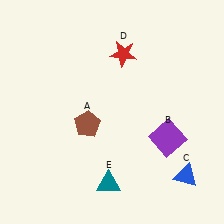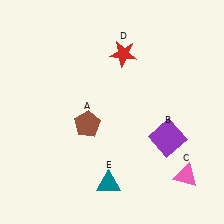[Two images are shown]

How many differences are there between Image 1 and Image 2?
There is 1 difference between the two images.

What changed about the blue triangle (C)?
In Image 1, C is blue. In Image 2, it changed to pink.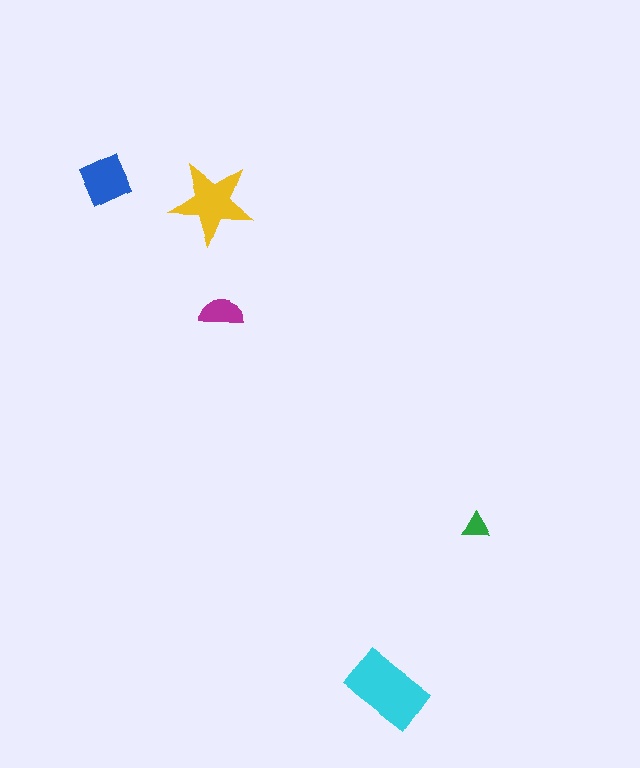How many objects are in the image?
There are 5 objects in the image.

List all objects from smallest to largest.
The green triangle, the magenta semicircle, the blue diamond, the yellow star, the cyan rectangle.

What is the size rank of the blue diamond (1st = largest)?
3rd.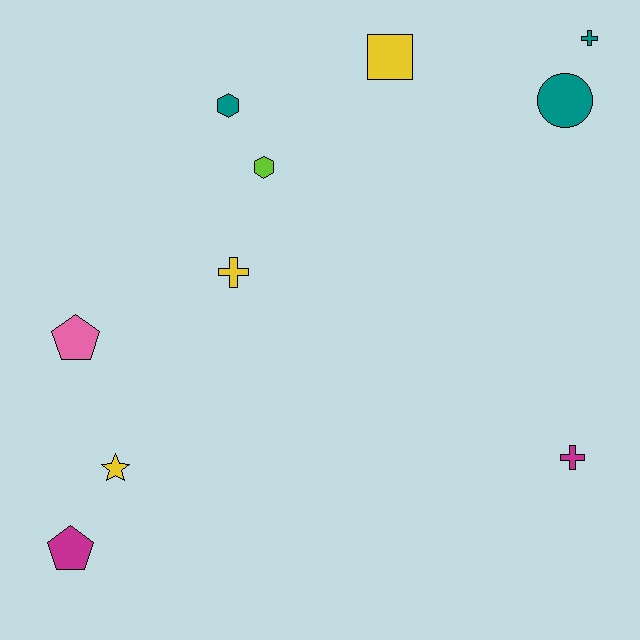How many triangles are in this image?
There are no triangles.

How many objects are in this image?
There are 10 objects.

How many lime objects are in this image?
There is 1 lime object.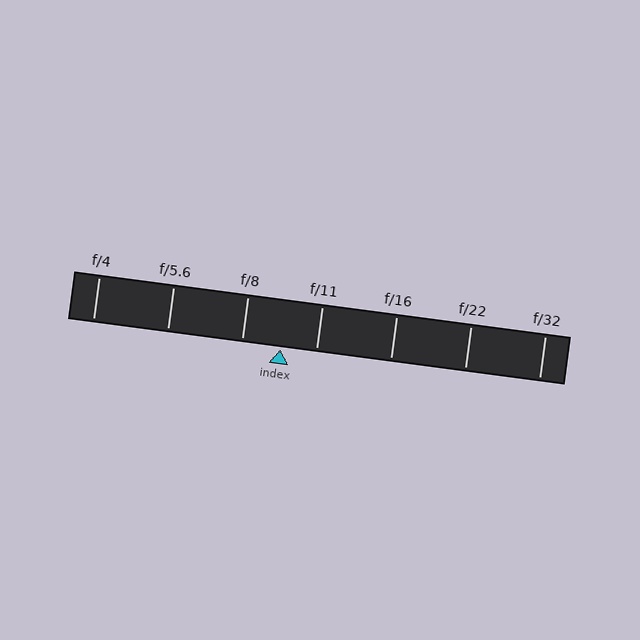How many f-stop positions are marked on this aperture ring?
There are 7 f-stop positions marked.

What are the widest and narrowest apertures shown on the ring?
The widest aperture shown is f/4 and the narrowest is f/32.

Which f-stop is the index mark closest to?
The index mark is closest to f/11.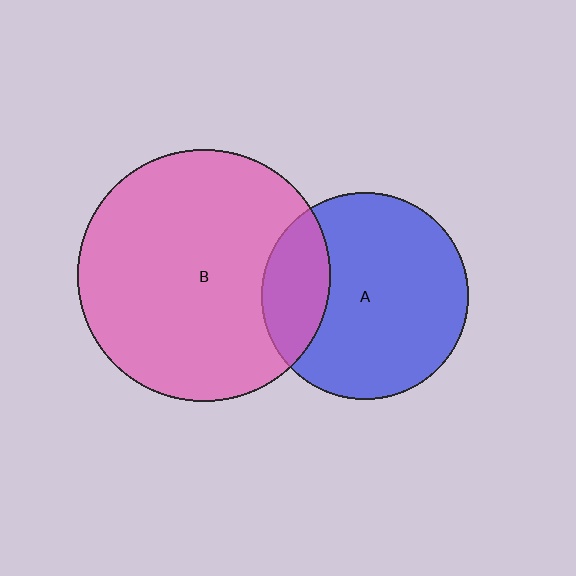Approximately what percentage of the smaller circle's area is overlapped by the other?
Approximately 20%.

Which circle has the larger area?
Circle B (pink).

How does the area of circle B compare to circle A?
Approximately 1.5 times.